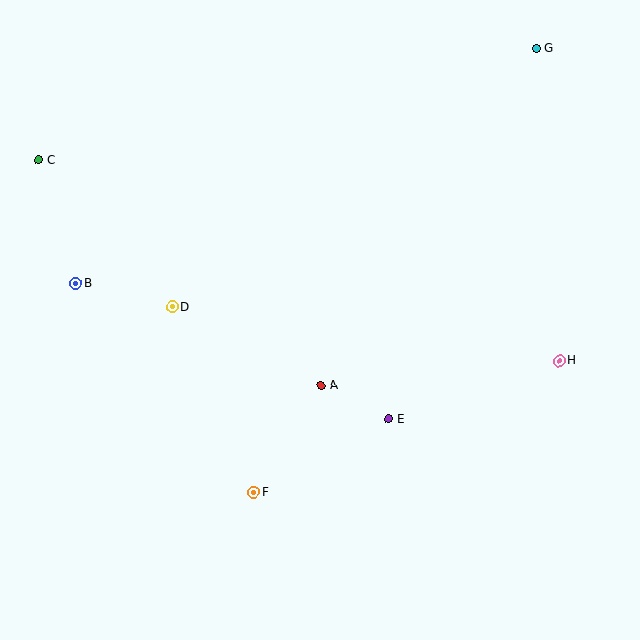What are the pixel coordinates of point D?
Point D is at (172, 307).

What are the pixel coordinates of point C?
Point C is at (39, 160).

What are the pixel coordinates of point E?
Point E is at (389, 419).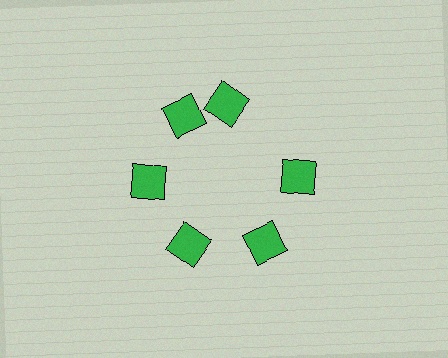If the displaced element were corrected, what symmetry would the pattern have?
It would have 6-fold rotational symmetry — the pattern would map onto itself every 60 degrees.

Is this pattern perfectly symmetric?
No. The 6 green diamonds are arranged in a ring, but one element near the 1 o'clock position is rotated out of alignment along the ring, breaking the 6-fold rotational symmetry.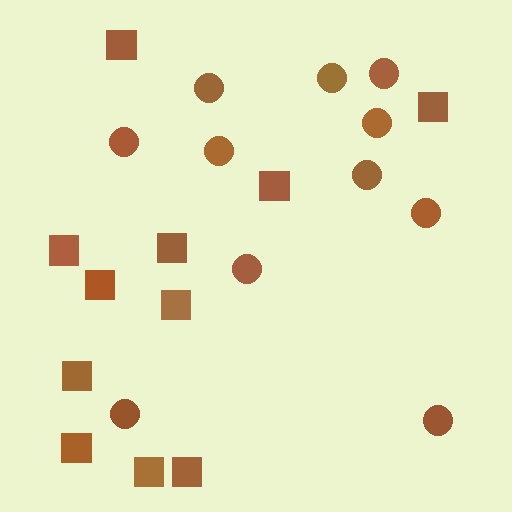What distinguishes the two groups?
There are 2 groups: one group of circles (11) and one group of squares (11).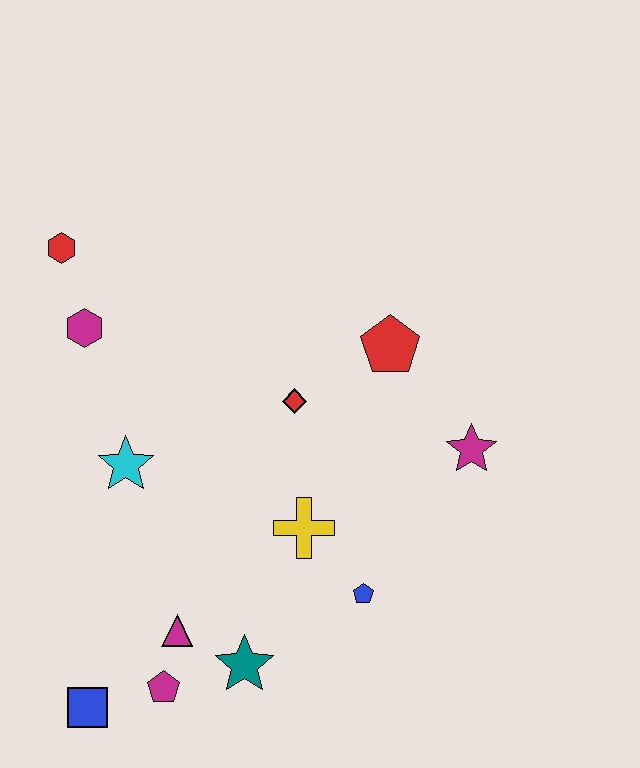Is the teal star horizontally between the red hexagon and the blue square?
No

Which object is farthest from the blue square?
The red pentagon is farthest from the blue square.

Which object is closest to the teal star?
The magenta triangle is closest to the teal star.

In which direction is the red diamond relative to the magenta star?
The red diamond is to the left of the magenta star.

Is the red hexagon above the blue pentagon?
Yes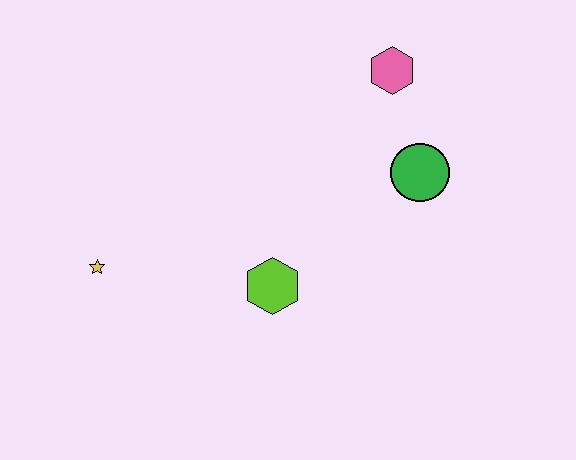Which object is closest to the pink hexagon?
The green circle is closest to the pink hexagon.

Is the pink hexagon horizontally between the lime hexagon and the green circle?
Yes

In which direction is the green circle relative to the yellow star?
The green circle is to the right of the yellow star.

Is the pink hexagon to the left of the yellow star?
No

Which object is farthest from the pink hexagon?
The yellow star is farthest from the pink hexagon.